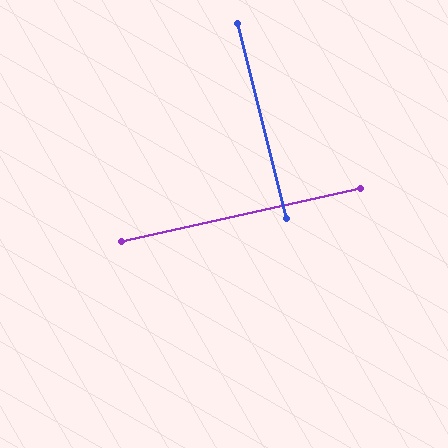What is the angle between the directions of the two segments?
Approximately 89 degrees.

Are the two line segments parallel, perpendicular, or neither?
Perpendicular — they meet at approximately 89°.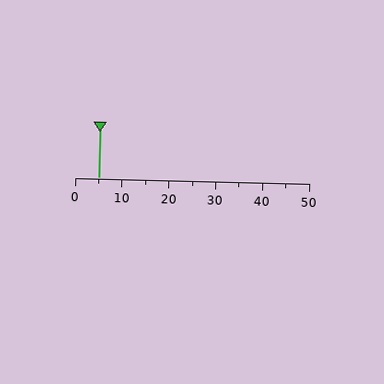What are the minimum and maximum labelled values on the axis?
The axis runs from 0 to 50.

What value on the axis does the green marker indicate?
The marker indicates approximately 5.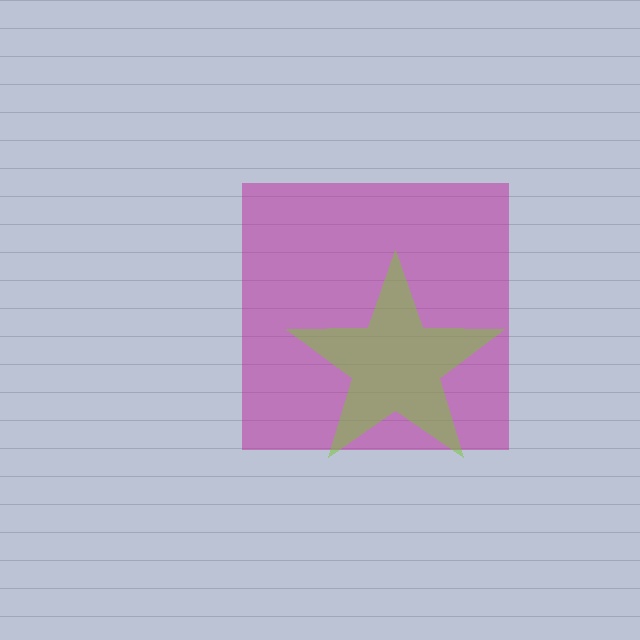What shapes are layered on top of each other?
The layered shapes are: a magenta square, a lime star.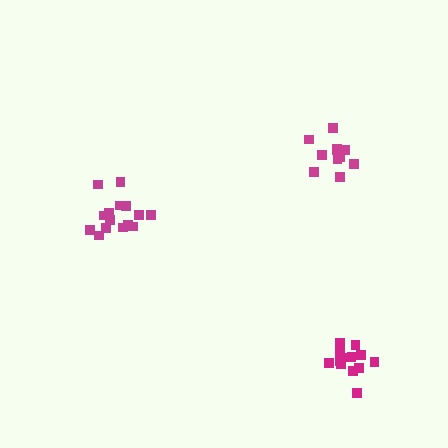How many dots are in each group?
Group 1: 11 dots, Group 2: 14 dots, Group 3: 15 dots (40 total).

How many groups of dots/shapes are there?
There are 3 groups.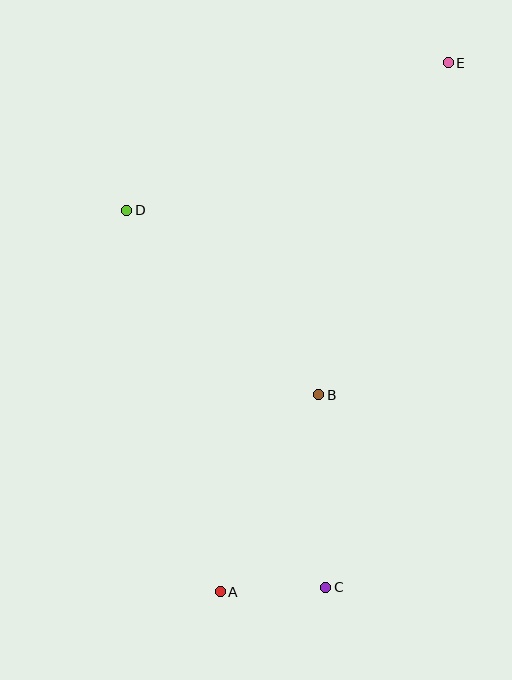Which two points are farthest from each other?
Points A and E are farthest from each other.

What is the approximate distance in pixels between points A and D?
The distance between A and D is approximately 393 pixels.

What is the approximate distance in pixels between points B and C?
The distance between B and C is approximately 193 pixels.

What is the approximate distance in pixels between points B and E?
The distance between B and E is approximately 356 pixels.